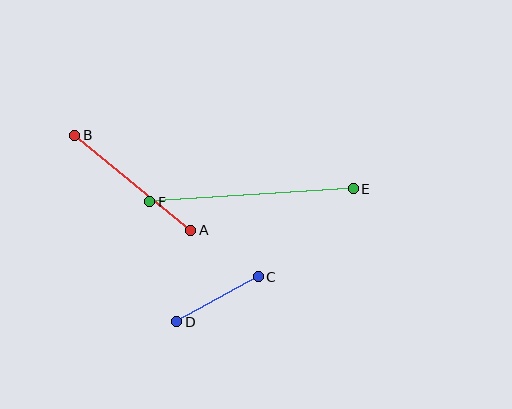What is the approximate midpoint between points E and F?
The midpoint is at approximately (251, 195) pixels.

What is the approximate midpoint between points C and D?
The midpoint is at approximately (218, 299) pixels.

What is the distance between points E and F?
The distance is approximately 204 pixels.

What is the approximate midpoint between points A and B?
The midpoint is at approximately (133, 183) pixels.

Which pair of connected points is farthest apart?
Points E and F are farthest apart.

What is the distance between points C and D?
The distance is approximately 93 pixels.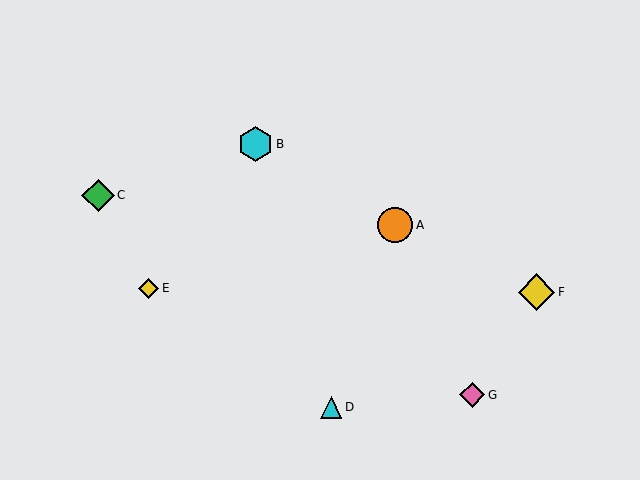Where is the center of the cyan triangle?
The center of the cyan triangle is at (331, 407).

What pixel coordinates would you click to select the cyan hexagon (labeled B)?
Click at (256, 144) to select the cyan hexagon B.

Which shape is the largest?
The yellow diamond (labeled F) is the largest.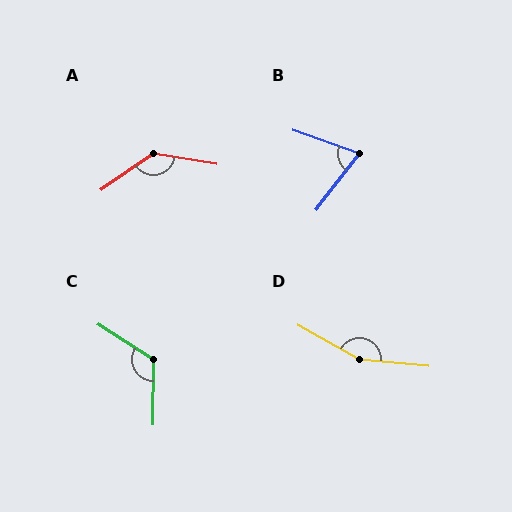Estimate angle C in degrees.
Approximately 122 degrees.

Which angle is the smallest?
B, at approximately 72 degrees.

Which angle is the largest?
D, at approximately 155 degrees.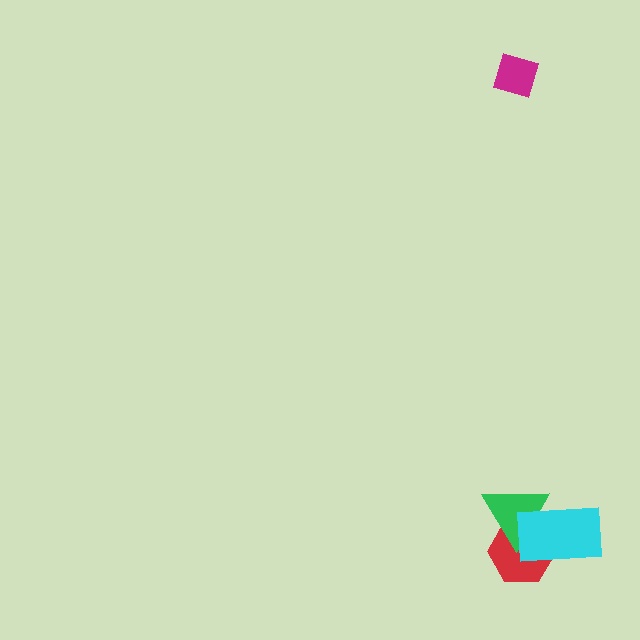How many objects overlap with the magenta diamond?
0 objects overlap with the magenta diamond.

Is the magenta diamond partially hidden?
No, no other shape covers it.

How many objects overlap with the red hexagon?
2 objects overlap with the red hexagon.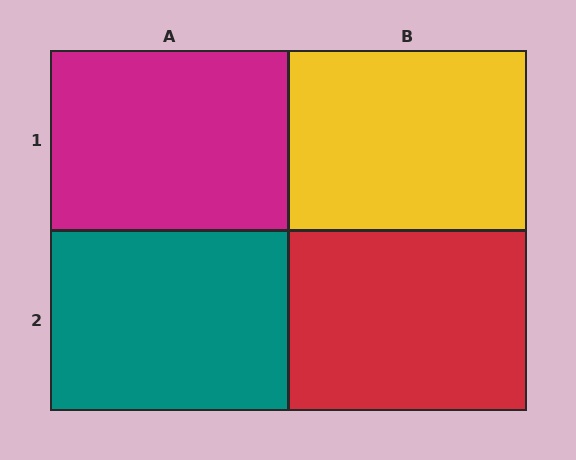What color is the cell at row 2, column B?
Red.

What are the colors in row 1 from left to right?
Magenta, yellow.